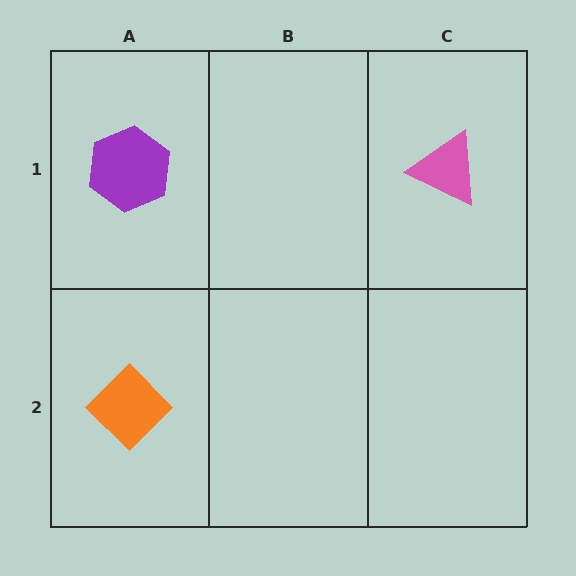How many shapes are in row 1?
2 shapes.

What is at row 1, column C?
A pink triangle.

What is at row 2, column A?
An orange diamond.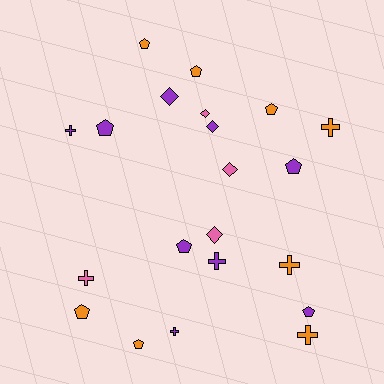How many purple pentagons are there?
There are 4 purple pentagons.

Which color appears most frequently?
Purple, with 9 objects.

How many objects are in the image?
There are 21 objects.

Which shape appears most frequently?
Pentagon, with 9 objects.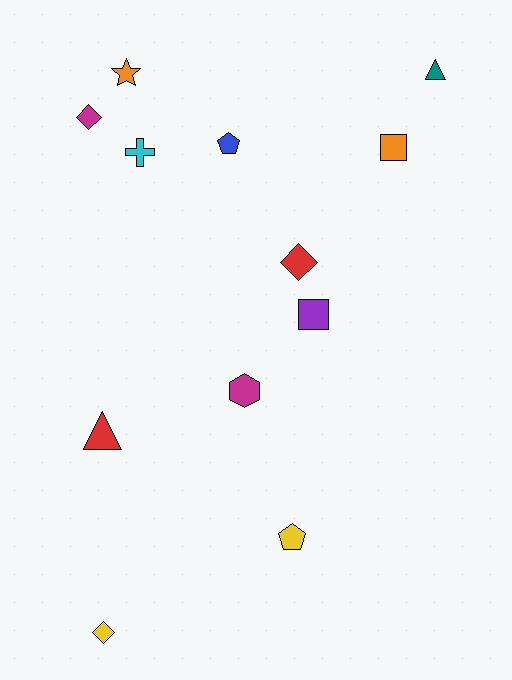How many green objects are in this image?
There are no green objects.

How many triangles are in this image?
There are 2 triangles.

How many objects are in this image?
There are 12 objects.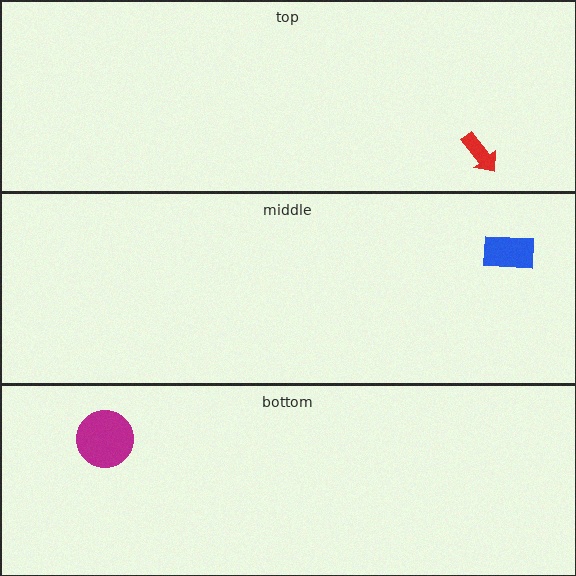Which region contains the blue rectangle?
The middle region.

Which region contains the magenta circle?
The bottom region.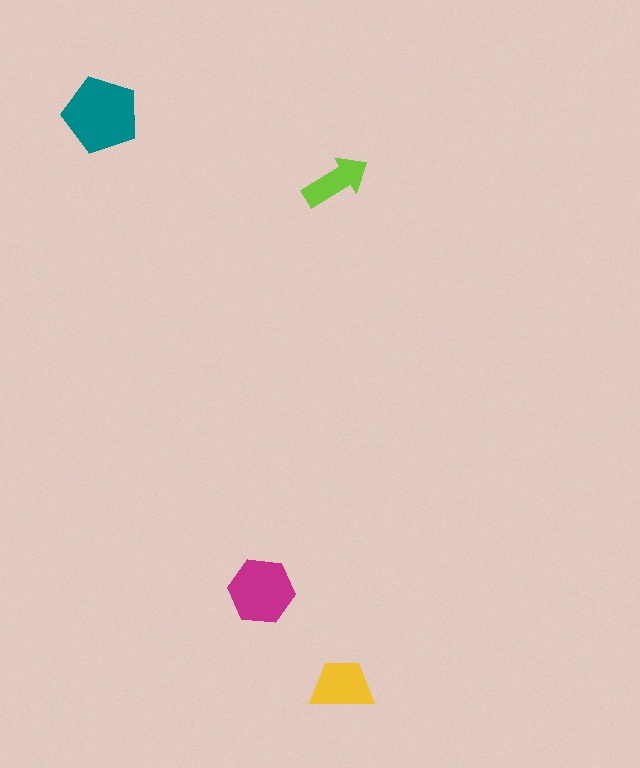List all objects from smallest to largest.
The lime arrow, the yellow trapezoid, the magenta hexagon, the teal pentagon.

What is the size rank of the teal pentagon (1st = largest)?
1st.